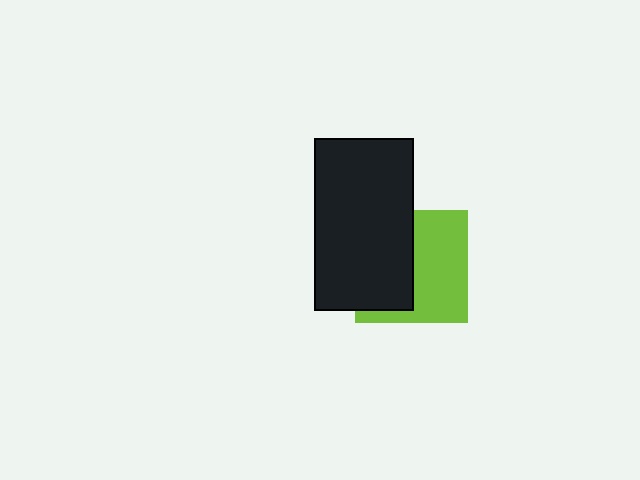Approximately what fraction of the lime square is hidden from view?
Roughly 46% of the lime square is hidden behind the black rectangle.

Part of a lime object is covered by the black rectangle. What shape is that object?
It is a square.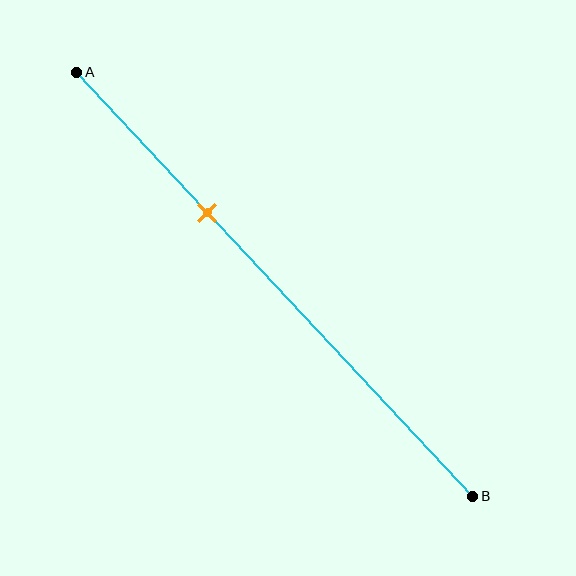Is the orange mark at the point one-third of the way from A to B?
Yes, the mark is approximately at the one-third point.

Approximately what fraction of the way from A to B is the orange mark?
The orange mark is approximately 35% of the way from A to B.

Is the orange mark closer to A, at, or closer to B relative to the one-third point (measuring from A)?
The orange mark is approximately at the one-third point of segment AB.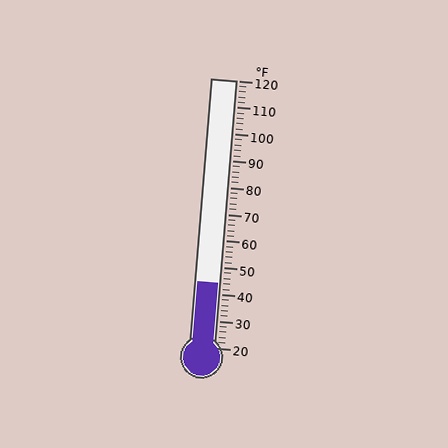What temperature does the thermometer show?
The thermometer shows approximately 44°F.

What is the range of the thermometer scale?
The thermometer scale ranges from 20°F to 120°F.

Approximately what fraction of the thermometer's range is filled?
The thermometer is filled to approximately 25% of its range.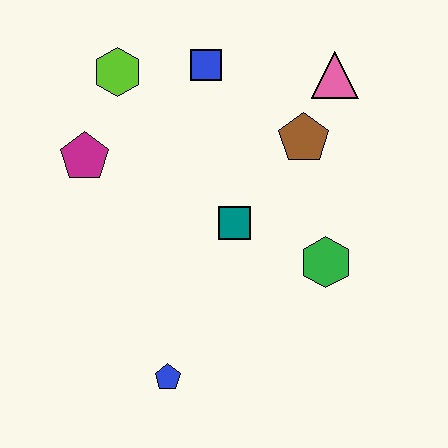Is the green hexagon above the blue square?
No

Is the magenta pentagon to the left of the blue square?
Yes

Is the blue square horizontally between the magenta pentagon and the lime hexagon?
No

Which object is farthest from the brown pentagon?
The blue pentagon is farthest from the brown pentagon.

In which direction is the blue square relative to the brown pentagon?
The blue square is to the left of the brown pentagon.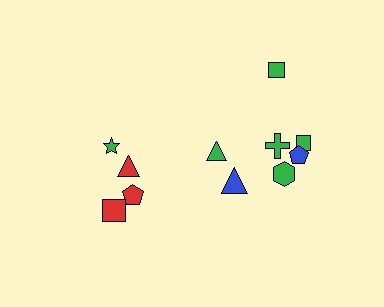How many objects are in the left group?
There are 4 objects.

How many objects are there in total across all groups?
There are 11 objects.